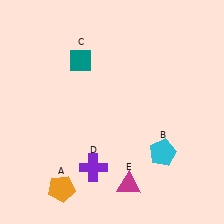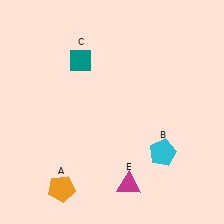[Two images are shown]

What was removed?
The purple cross (D) was removed in Image 2.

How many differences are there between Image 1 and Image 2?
There is 1 difference between the two images.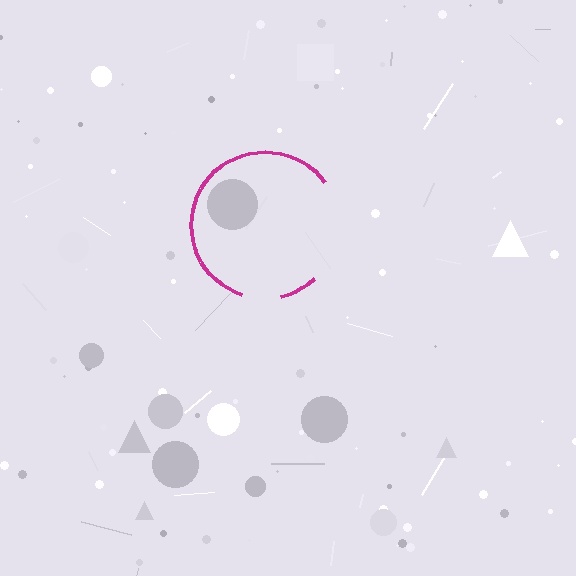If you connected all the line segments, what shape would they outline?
They would outline a circle.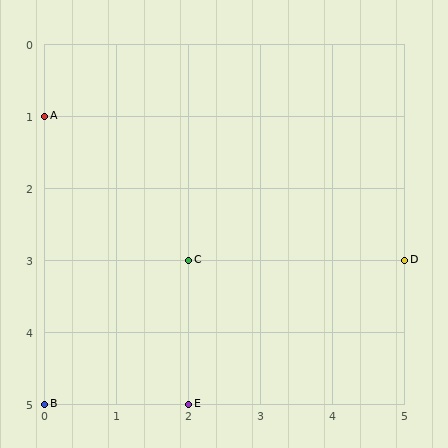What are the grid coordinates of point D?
Point D is at grid coordinates (5, 3).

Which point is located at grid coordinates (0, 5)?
Point B is at (0, 5).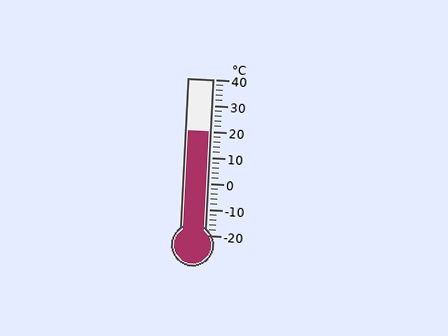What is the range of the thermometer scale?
The thermometer scale ranges from -20°C to 40°C.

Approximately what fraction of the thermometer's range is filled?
The thermometer is filled to approximately 65% of its range.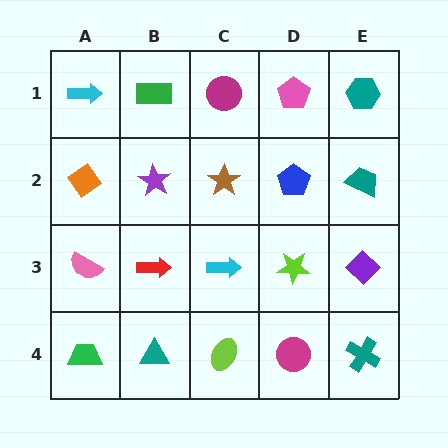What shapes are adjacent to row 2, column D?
A pink pentagon (row 1, column D), a lime star (row 3, column D), a brown star (row 2, column C), a teal trapezoid (row 2, column E).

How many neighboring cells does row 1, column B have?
3.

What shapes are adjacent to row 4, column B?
A red arrow (row 3, column B), a green trapezoid (row 4, column A), a lime ellipse (row 4, column C).